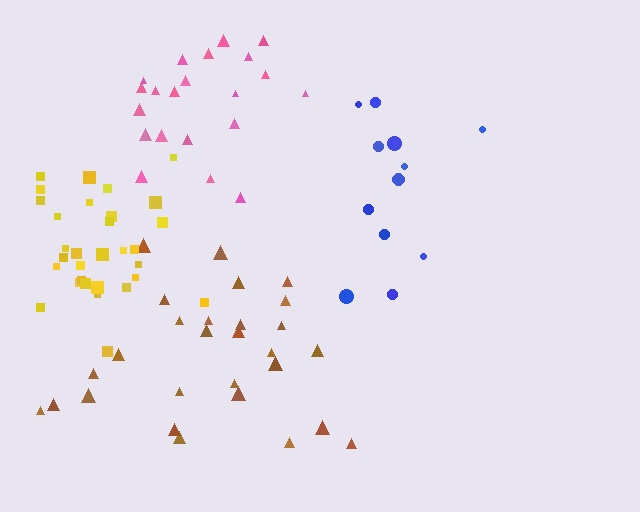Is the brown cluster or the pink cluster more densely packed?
Pink.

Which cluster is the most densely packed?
Yellow.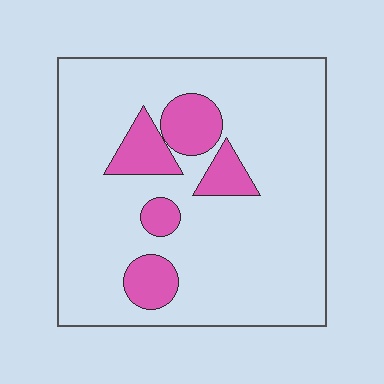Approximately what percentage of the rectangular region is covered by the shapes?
Approximately 15%.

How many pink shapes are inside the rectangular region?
5.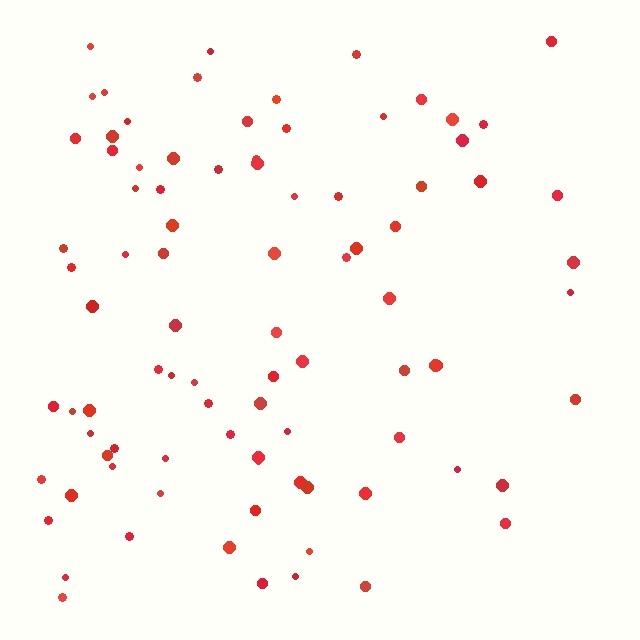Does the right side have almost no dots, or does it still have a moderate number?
Still a moderate number, just noticeably fewer than the left.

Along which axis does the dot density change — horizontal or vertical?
Horizontal.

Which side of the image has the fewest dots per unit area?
The right.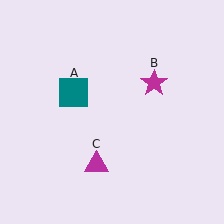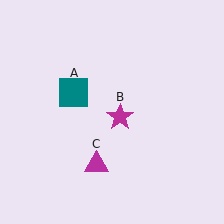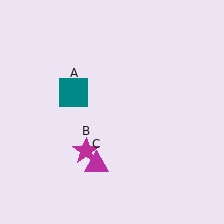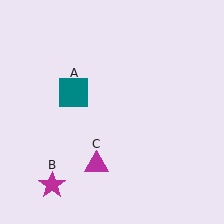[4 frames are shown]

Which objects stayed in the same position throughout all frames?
Teal square (object A) and magenta triangle (object C) remained stationary.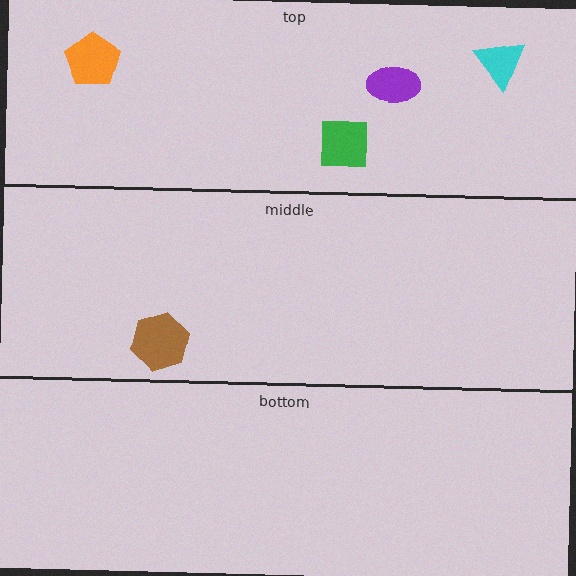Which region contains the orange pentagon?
The top region.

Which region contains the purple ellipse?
The top region.